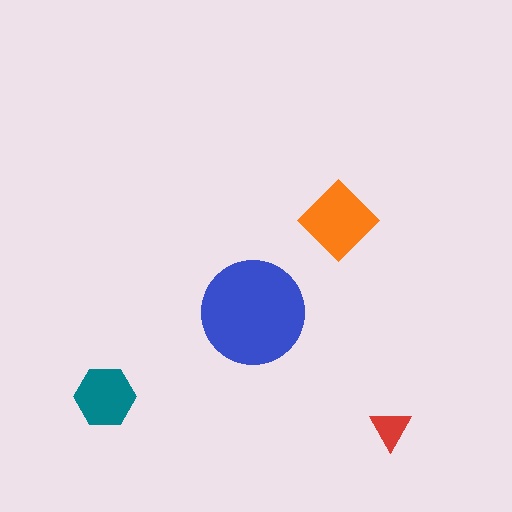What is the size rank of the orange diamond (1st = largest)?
2nd.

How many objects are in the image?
There are 4 objects in the image.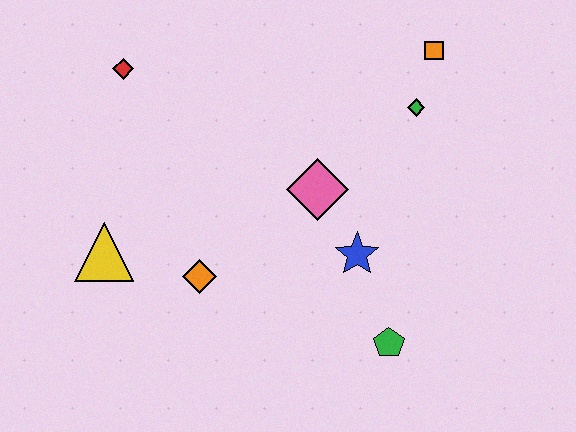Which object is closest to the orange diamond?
The yellow triangle is closest to the orange diamond.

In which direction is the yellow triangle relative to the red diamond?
The yellow triangle is below the red diamond.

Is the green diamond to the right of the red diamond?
Yes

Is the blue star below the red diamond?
Yes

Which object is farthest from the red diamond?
The green pentagon is farthest from the red diamond.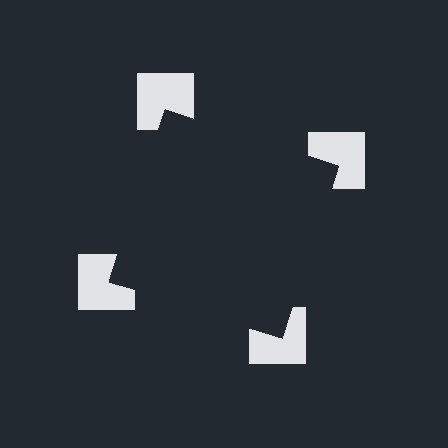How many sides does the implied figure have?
4 sides.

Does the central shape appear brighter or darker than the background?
It typically appears slightly darker than the background, even though no actual brightness change is drawn.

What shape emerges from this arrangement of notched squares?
An illusory square — its edges are inferred from the aligned wedge cuts in the notched squares, not physically drawn.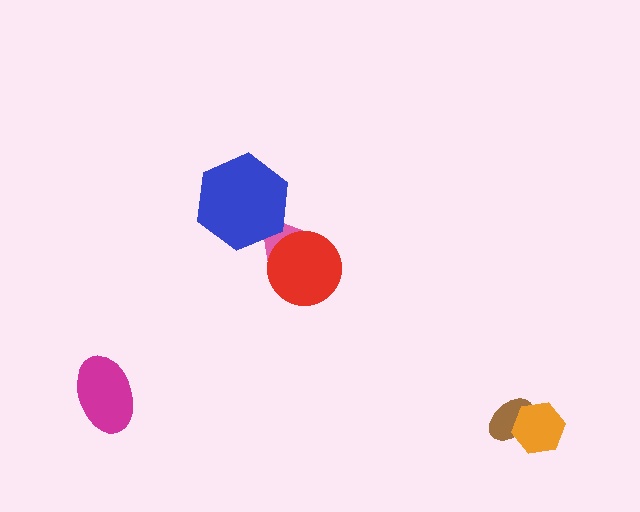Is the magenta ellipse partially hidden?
No, no other shape covers it.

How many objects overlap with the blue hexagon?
1 object overlaps with the blue hexagon.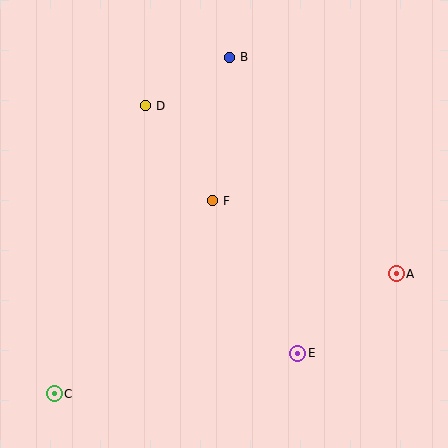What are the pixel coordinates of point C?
Point C is at (54, 394).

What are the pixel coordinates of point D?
Point D is at (146, 106).